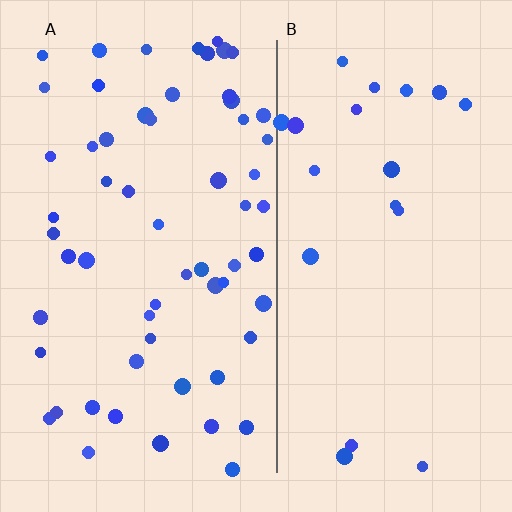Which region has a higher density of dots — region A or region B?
A (the left).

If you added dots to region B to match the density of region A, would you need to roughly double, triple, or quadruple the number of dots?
Approximately triple.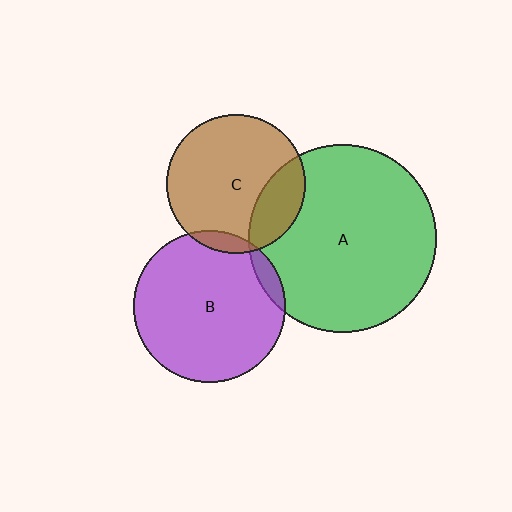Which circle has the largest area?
Circle A (green).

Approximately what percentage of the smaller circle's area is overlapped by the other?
Approximately 5%.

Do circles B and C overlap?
Yes.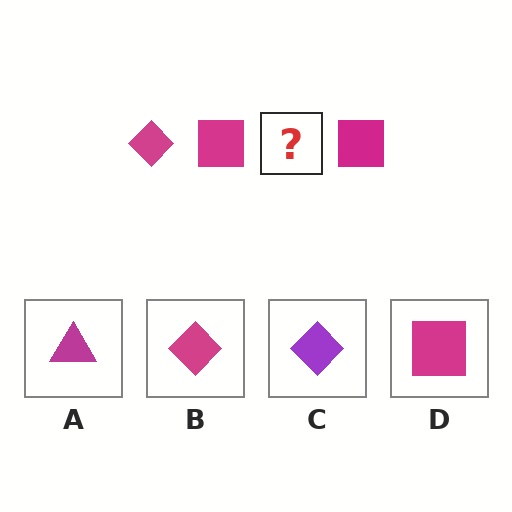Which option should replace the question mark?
Option B.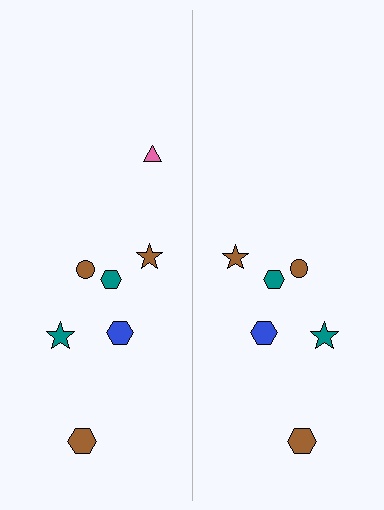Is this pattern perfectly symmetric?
No, the pattern is not perfectly symmetric. A pink triangle is missing from the right side.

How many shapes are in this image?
There are 13 shapes in this image.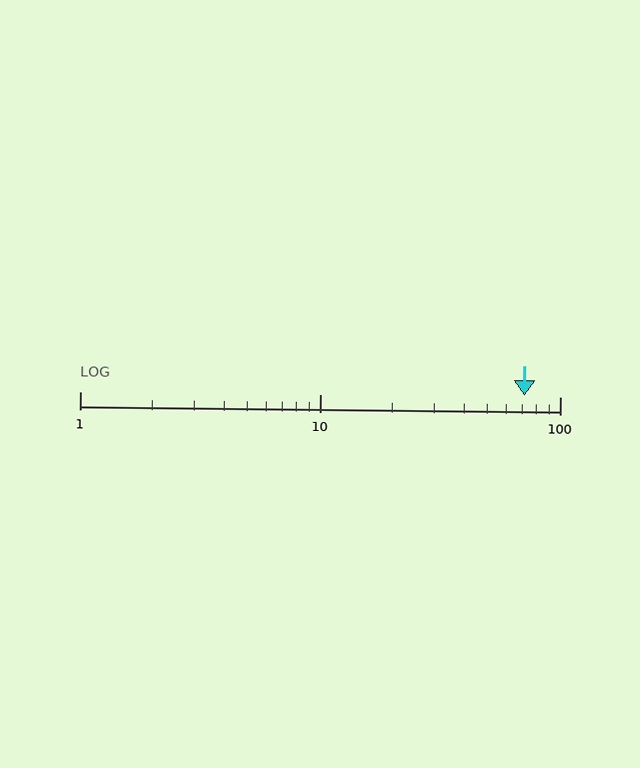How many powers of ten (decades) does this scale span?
The scale spans 2 decades, from 1 to 100.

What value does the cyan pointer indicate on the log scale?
The pointer indicates approximately 71.